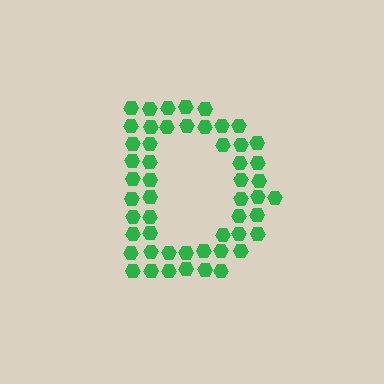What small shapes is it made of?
It is made of small hexagons.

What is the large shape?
The large shape is the letter D.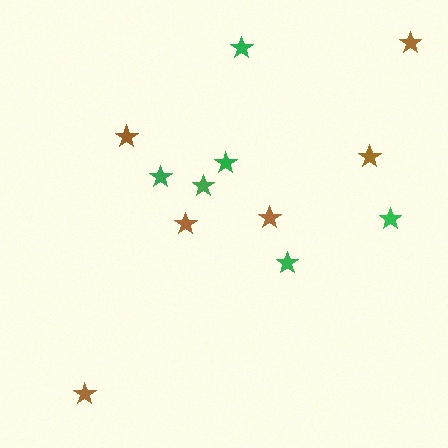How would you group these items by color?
There are 2 groups: one group of green stars (6) and one group of brown stars (6).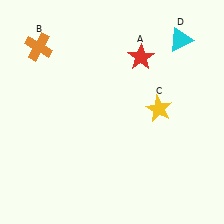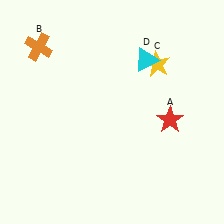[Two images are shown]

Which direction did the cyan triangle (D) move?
The cyan triangle (D) moved left.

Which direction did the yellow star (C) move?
The yellow star (C) moved up.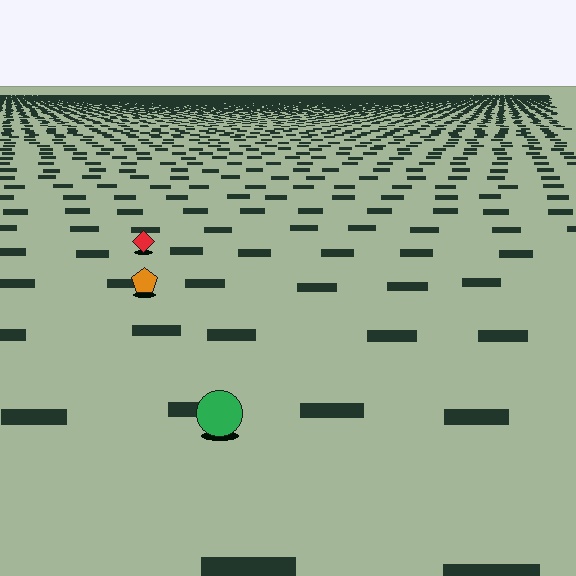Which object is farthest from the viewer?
The red diamond is farthest from the viewer. It appears smaller and the ground texture around it is denser.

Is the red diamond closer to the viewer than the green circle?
No. The green circle is closer — you can tell from the texture gradient: the ground texture is coarser near it.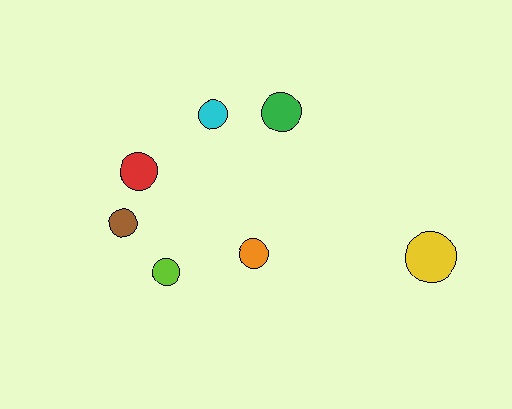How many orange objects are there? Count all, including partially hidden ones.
There is 1 orange object.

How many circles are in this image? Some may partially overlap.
There are 7 circles.